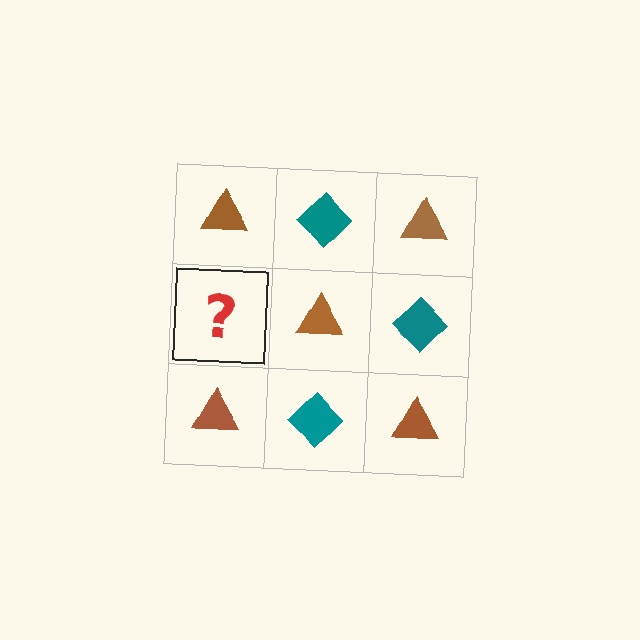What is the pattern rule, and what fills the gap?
The rule is that it alternates brown triangle and teal diamond in a checkerboard pattern. The gap should be filled with a teal diamond.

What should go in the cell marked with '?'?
The missing cell should contain a teal diamond.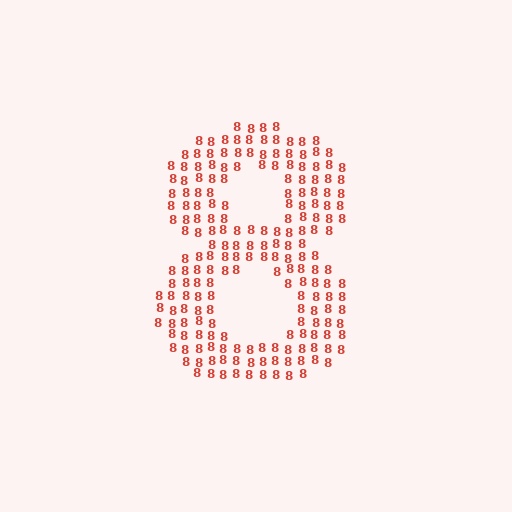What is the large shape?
The large shape is the digit 8.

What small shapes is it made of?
It is made of small digit 8's.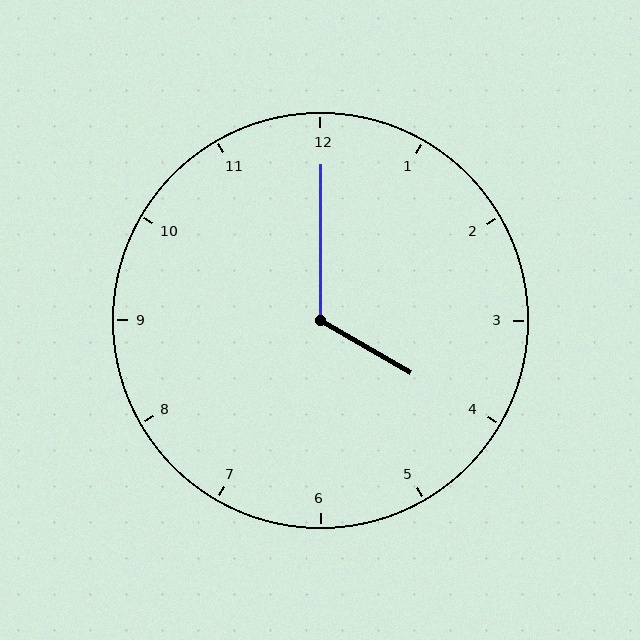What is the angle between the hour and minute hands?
Approximately 120 degrees.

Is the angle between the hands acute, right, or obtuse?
It is obtuse.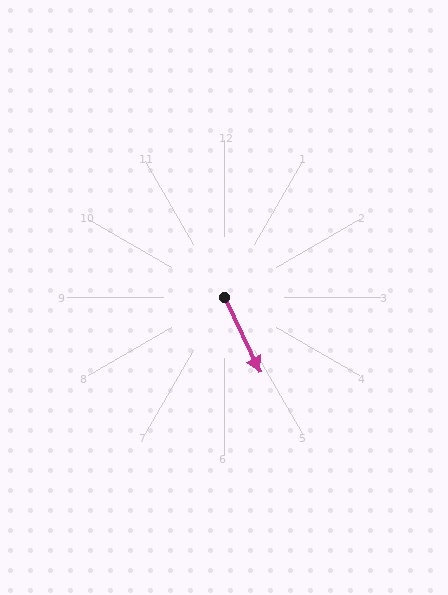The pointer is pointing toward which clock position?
Roughly 5 o'clock.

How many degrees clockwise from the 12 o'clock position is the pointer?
Approximately 154 degrees.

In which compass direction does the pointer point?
Southeast.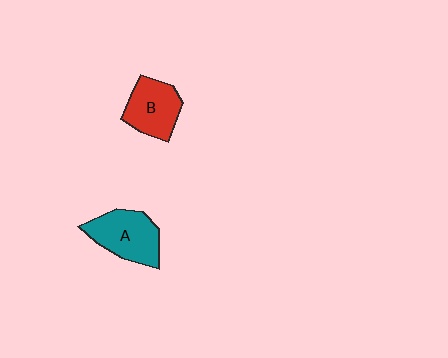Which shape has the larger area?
Shape A (teal).